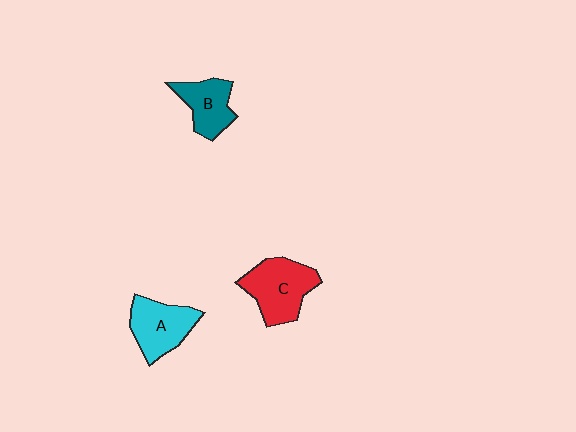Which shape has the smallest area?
Shape B (teal).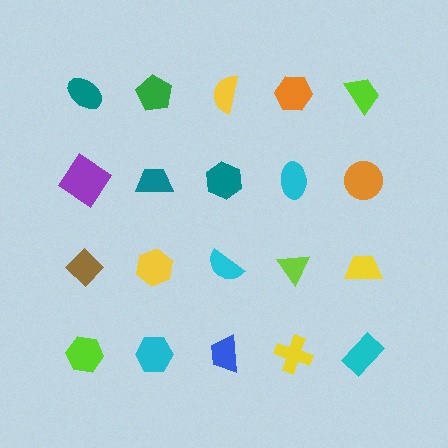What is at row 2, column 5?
An orange circle.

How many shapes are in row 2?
5 shapes.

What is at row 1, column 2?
A green pentagon.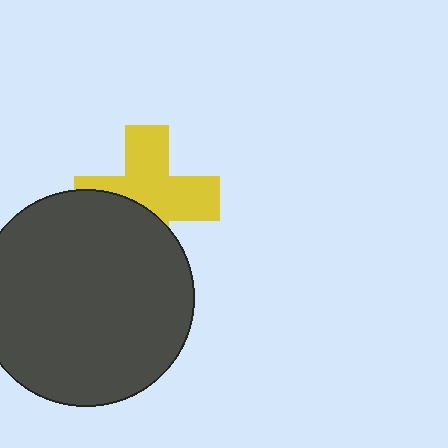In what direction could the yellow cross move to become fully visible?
The yellow cross could move up. That would shift it out from behind the dark gray circle entirely.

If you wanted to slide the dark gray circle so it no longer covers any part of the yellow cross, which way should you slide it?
Slide it down — that is the most direct way to separate the two shapes.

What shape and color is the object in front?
The object in front is a dark gray circle.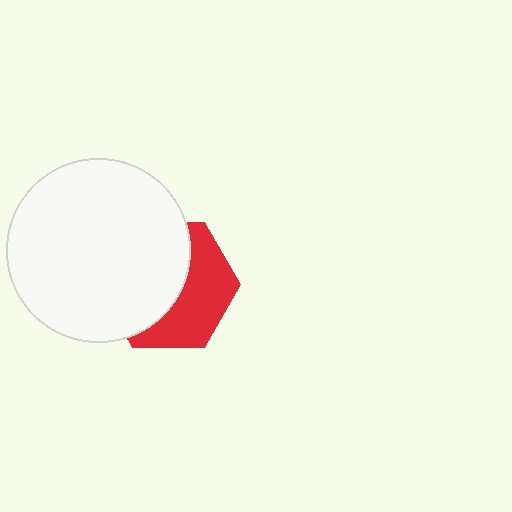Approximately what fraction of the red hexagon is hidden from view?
Roughly 55% of the red hexagon is hidden behind the white circle.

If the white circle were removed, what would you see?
You would see the complete red hexagon.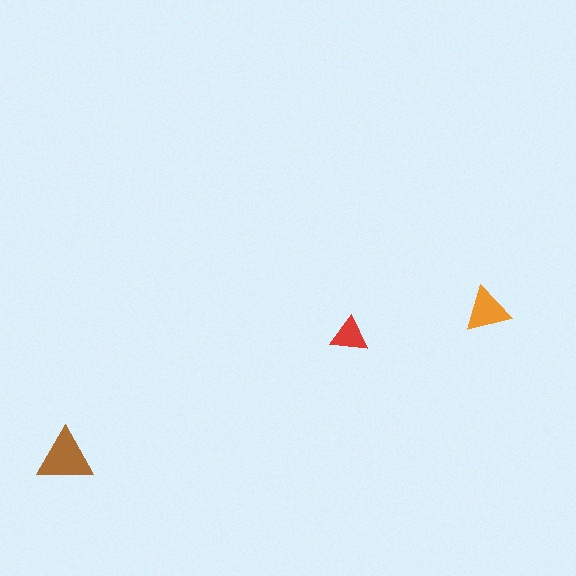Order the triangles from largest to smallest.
the brown one, the orange one, the red one.